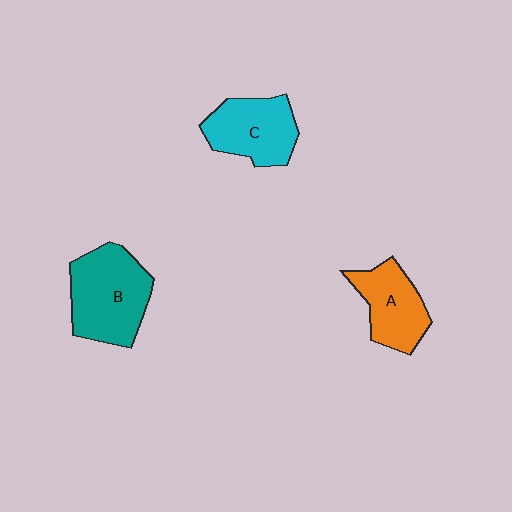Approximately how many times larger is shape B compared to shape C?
Approximately 1.3 times.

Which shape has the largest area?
Shape B (teal).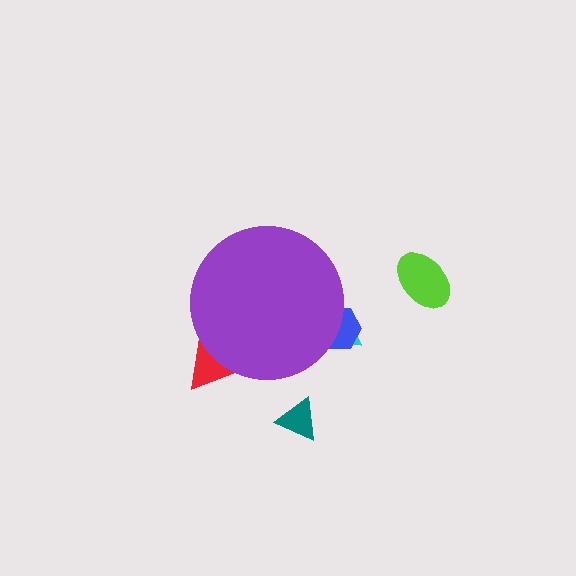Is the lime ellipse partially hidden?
No, the lime ellipse is fully visible.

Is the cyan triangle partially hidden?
Yes, the cyan triangle is partially hidden behind the purple circle.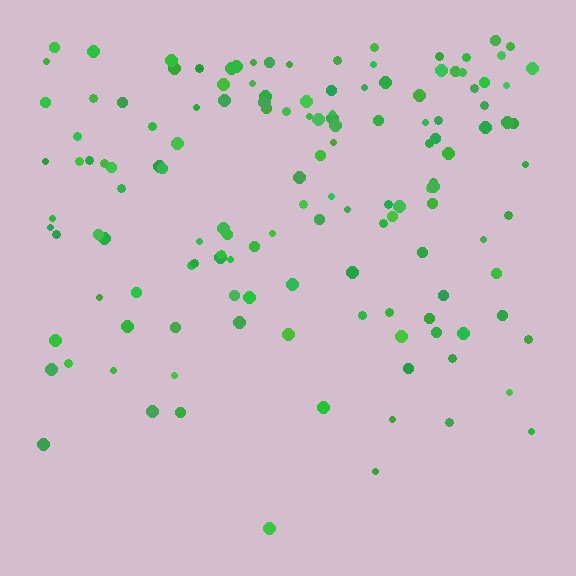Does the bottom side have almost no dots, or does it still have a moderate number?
Still a moderate number, just noticeably fewer than the top.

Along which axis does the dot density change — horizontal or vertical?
Vertical.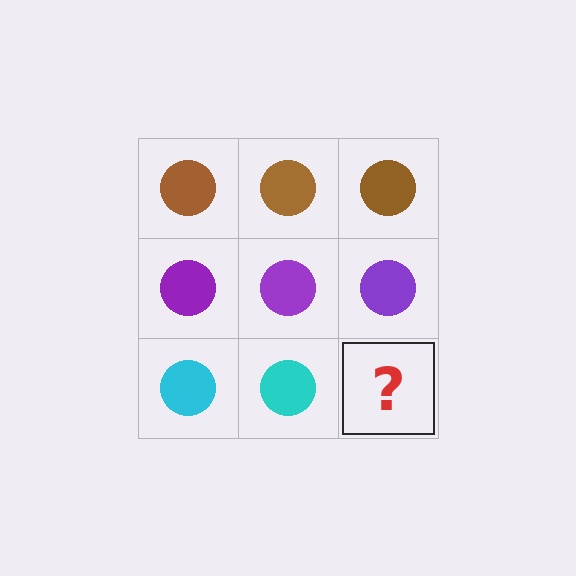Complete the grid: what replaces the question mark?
The question mark should be replaced with a cyan circle.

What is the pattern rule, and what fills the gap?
The rule is that each row has a consistent color. The gap should be filled with a cyan circle.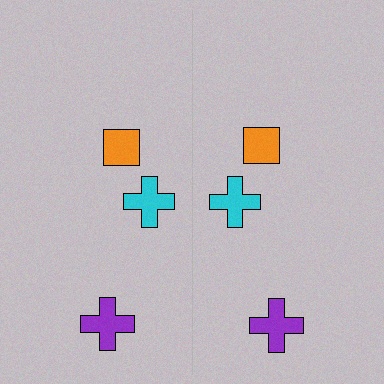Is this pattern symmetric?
Yes, this pattern has bilateral (reflection) symmetry.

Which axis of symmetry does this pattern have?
The pattern has a vertical axis of symmetry running through the center of the image.